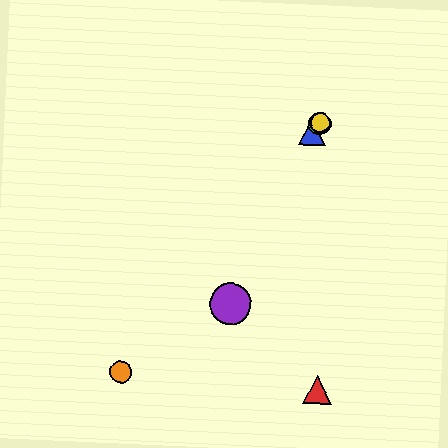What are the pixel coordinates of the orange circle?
The orange circle is at (121, 372).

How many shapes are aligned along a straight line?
4 shapes (the blue triangle, the green circle, the yellow circle, the orange circle) are aligned along a straight line.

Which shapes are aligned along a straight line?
The blue triangle, the green circle, the yellow circle, the orange circle are aligned along a straight line.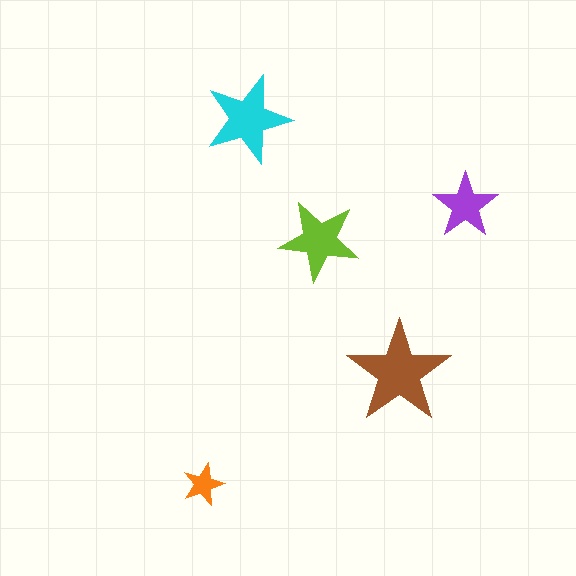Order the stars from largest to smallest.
the brown one, the cyan one, the lime one, the purple one, the orange one.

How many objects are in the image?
There are 5 objects in the image.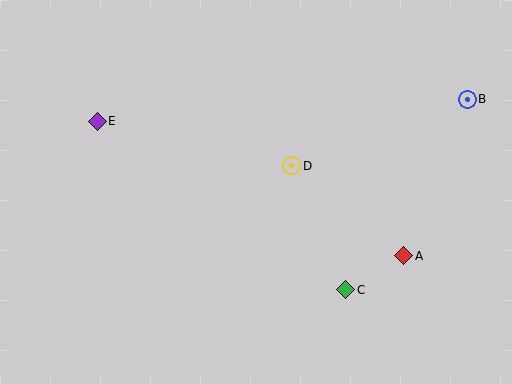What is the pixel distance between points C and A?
The distance between C and A is 67 pixels.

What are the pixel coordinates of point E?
Point E is at (97, 121).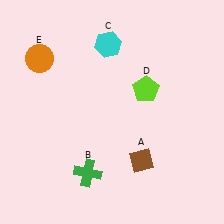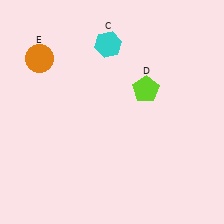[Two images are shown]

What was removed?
The green cross (B), the brown diamond (A) were removed in Image 2.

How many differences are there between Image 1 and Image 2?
There are 2 differences between the two images.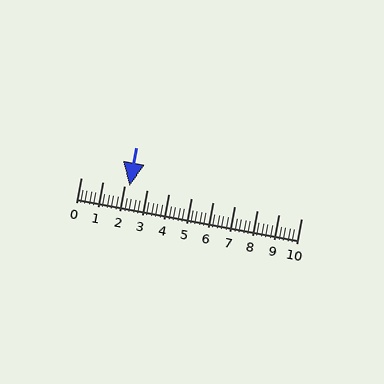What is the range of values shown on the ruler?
The ruler shows values from 0 to 10.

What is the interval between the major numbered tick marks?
The major tick marks are spaced 1 units apart.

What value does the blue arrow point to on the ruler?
The blue arrow points to approximately 2.2.